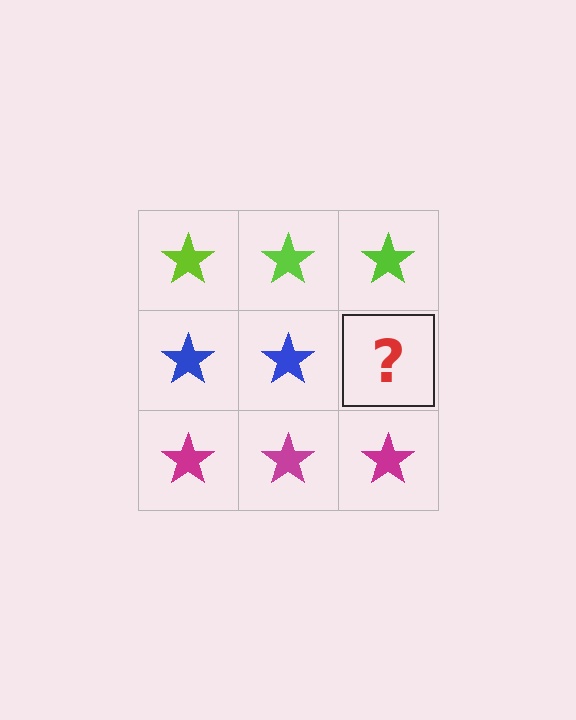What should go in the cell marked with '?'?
The missing cell should contain a blue star.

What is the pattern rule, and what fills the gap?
The rule is that each row has a consistent color. The gap should be filled with a blue star.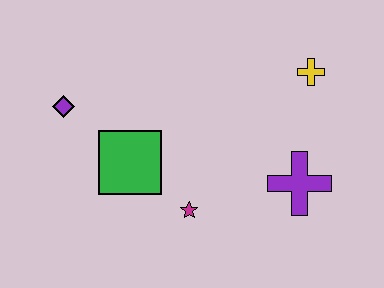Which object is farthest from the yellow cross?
The purple diamond is farthest from the yellow cross.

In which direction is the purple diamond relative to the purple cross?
The purple diamond is to the left of the purple cross.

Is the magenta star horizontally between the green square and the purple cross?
Yes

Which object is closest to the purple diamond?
The green square is closest to the purple diamond.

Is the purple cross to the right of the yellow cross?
No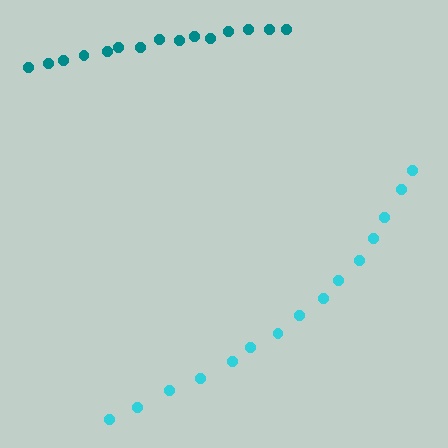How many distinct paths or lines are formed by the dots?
There are 2 distinct paths.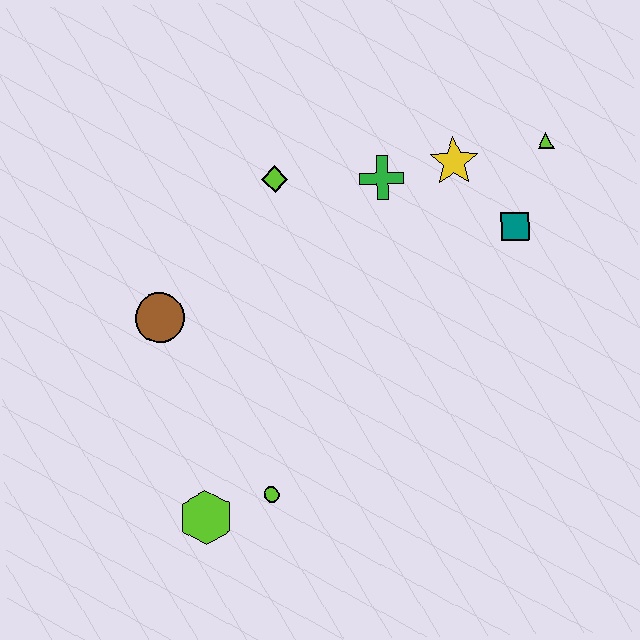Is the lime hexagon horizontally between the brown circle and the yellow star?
Yes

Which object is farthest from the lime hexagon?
The lime triangle is farthest from the lime hexagon.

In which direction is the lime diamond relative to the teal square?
The lime diamond is to the left of the teal square.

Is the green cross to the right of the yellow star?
No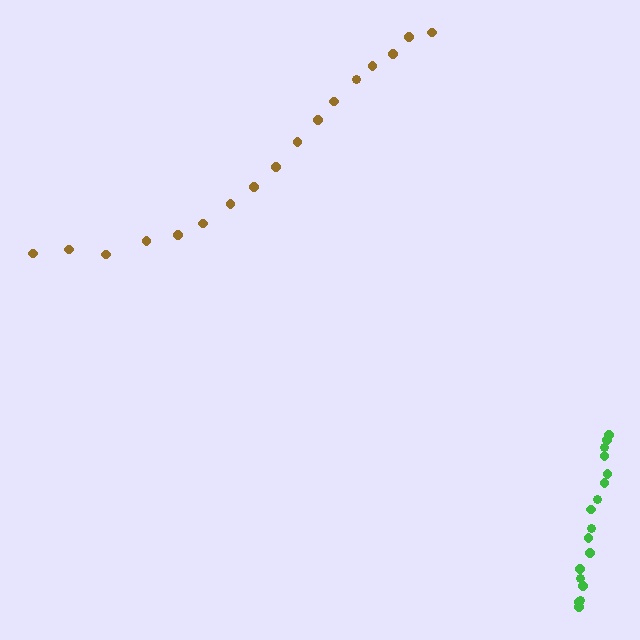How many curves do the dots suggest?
There are 2 distinct paths.